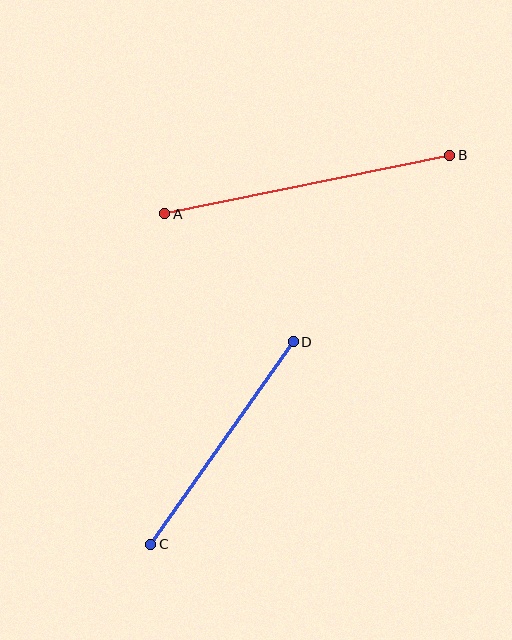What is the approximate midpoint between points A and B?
The midpoint is at approximately (307, 184) pixels.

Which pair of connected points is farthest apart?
Points A and B are farthest apart.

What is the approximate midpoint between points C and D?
The midpoint is at approximately (222, 443) pixels.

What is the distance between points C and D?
The distance is approximately 248 pixels.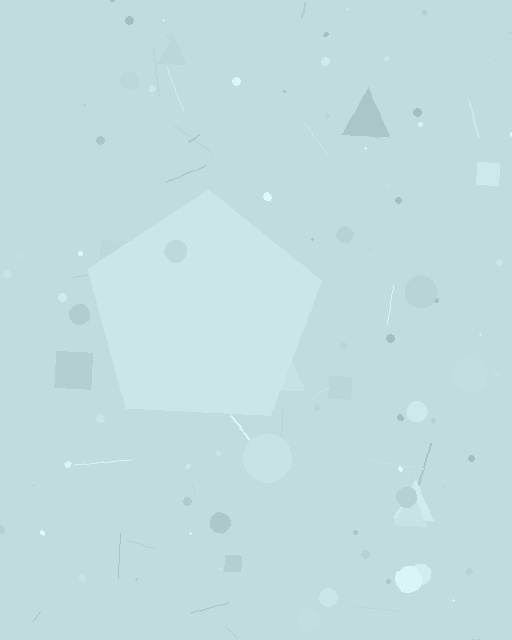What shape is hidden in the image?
A pentagon is hidden in the image.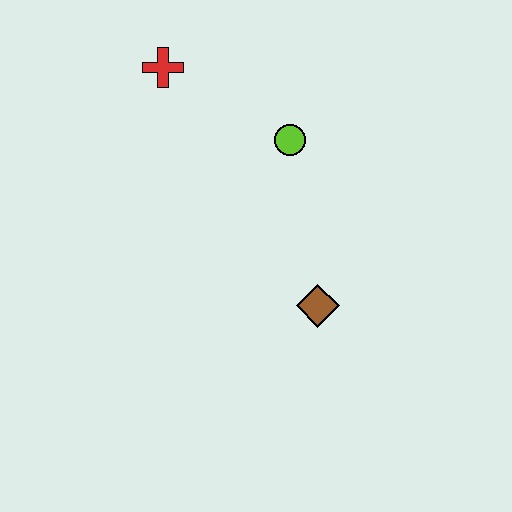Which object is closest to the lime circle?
The red cross is closest to the lime circle.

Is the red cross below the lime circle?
No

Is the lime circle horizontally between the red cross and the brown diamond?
Yes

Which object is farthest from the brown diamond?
The red cross is farthest from the brown diamond.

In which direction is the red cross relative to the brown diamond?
The red cross is above the brown diamond.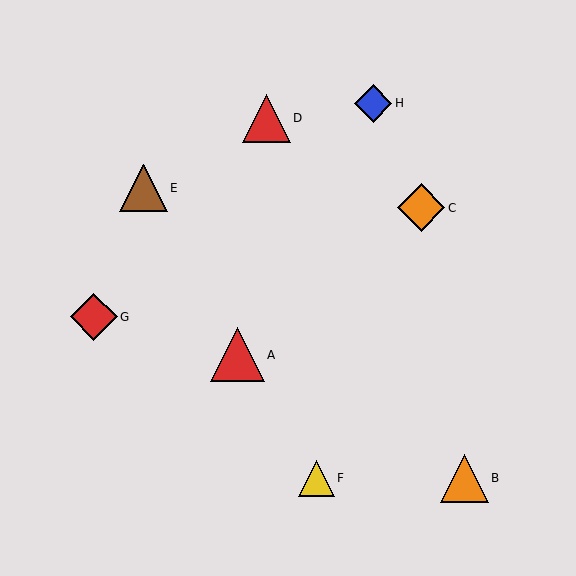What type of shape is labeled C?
Shape C is an orange diamond.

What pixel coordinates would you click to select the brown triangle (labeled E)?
Click at (143, 188) to select the brown triangle E.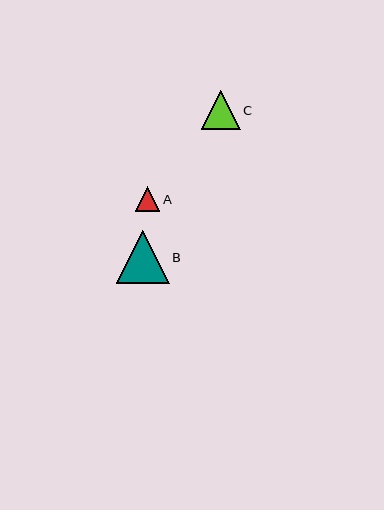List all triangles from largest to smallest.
From largest to smallest: B, C, A.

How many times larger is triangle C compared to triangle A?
Triangle C is approximately 1.6 times the size of triangle A.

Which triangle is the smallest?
Triangle A is the smallest with a size of approximately 25 pixels.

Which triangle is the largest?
Triangle B is the largest with a size of approximately 53 pixels.